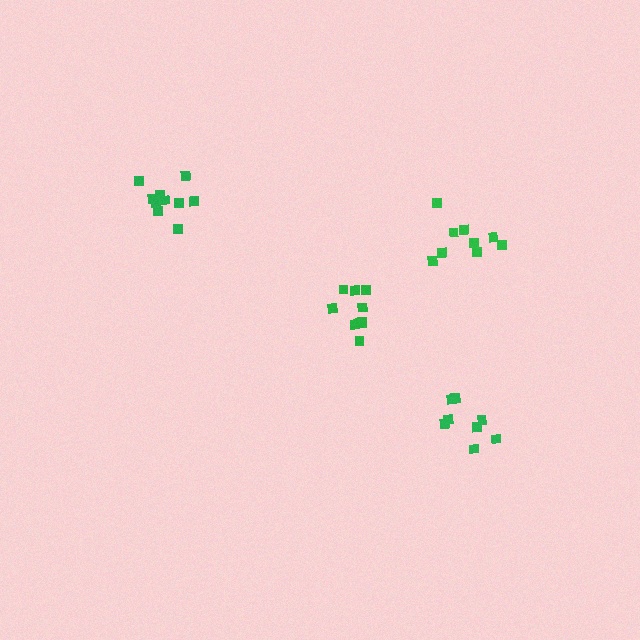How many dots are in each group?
Group 1: 11 dots, Group 2: 10 dots, Group 3: 8 dots, Group 4: 9 dots (38 total).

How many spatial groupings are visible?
There are 4 spatial groupings.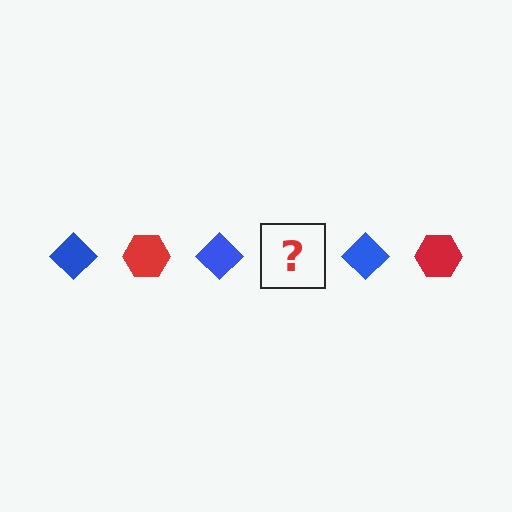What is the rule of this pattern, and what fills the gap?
The rule is that the pattern alternates between blue diamond and red hexagon. The gap should be filled with a red hexagon.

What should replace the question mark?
The question mark should be replaced with a red hexagon.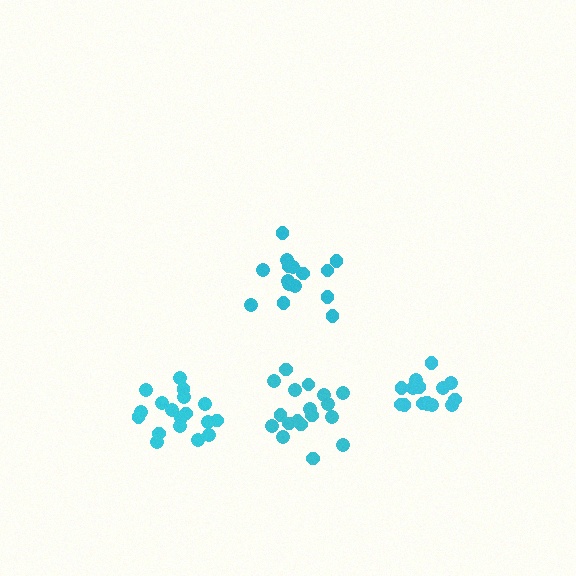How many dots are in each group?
Group 1: 15 dots, Group 2: 18 dots, Group 3: 15 dots, Group 4: 18 dots (66 total).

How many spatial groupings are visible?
There are 4 spatial groupings.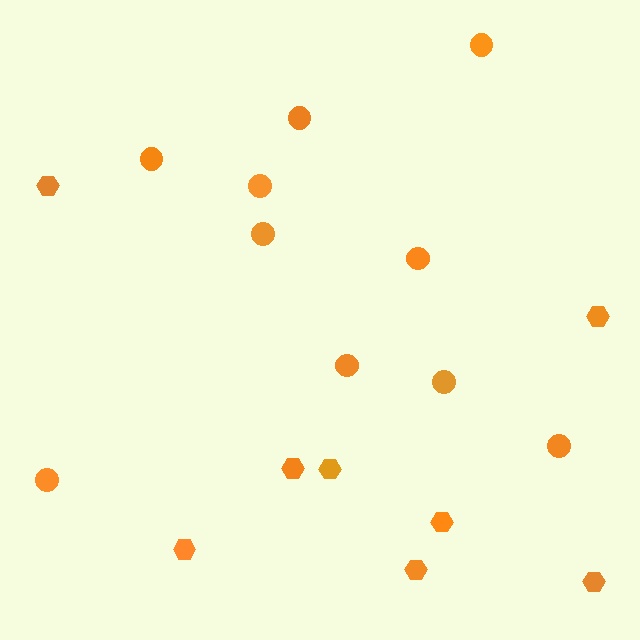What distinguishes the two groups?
There are 2 groups: one group of hexagons (8) and one group of circles (10).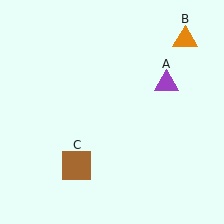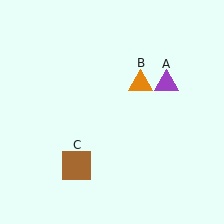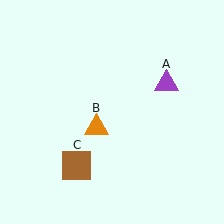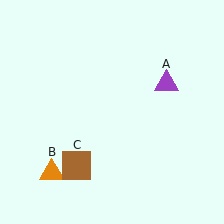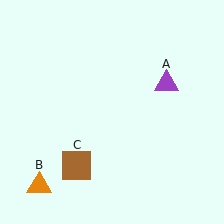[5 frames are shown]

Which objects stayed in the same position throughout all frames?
Purple triangle (object A) and brown square (object C) remained stationary.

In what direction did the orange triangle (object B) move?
The orange triangle (object B) moved down and to the left.